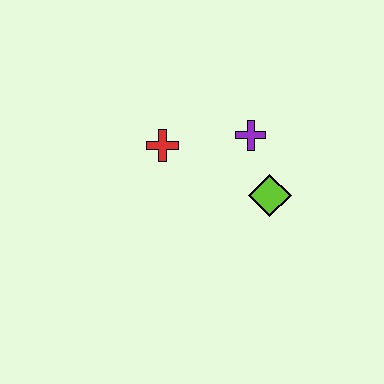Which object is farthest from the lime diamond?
The red cross is farthest from the lime diamond.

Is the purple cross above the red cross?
Yes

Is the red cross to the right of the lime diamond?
No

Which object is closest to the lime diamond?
The purple cross is closest to the lime diamond.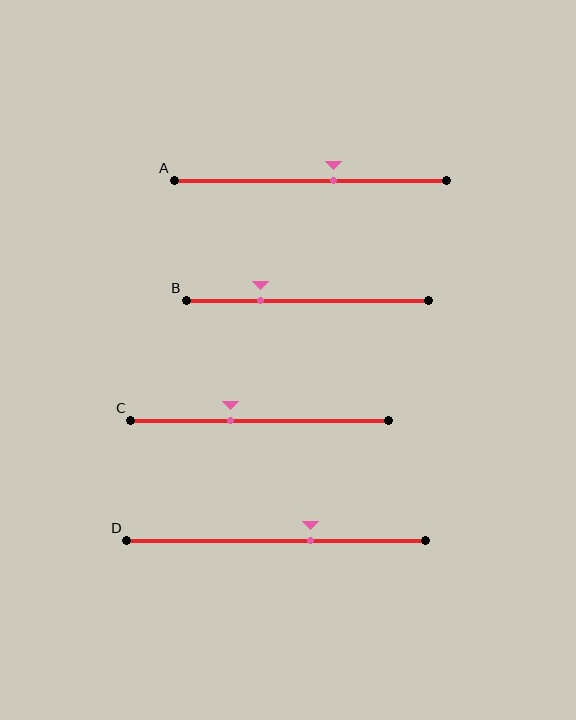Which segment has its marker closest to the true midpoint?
Segment A has its marker closest to the true midpoint.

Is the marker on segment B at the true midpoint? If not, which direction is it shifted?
No, the marker on segment B is shifted to the left by about 19% of the segment length.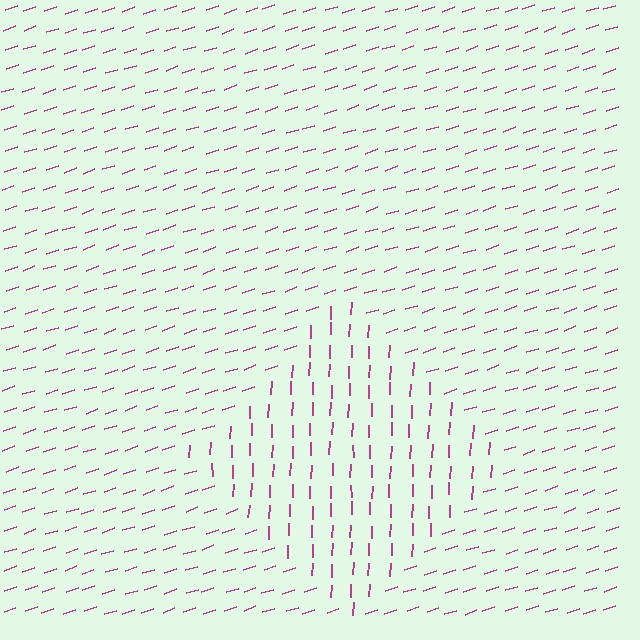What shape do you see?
I see a diamond.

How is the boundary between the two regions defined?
The boundary is defined purely by a change in line orientation (approximately 69 degrees difference). All lines are the same color and thickness.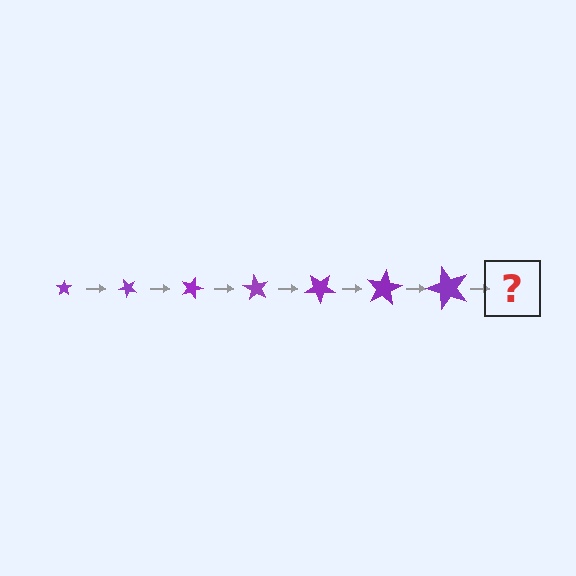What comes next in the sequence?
The next element should be a star, larger than the previous one and rotated 315 degrees from the start.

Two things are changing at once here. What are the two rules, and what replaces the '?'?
The two rules are that the star grows larger each step and it rotates 45 degrees each step. The '?' should be a star, larger than the previous one and rotated 315 degrees from the start.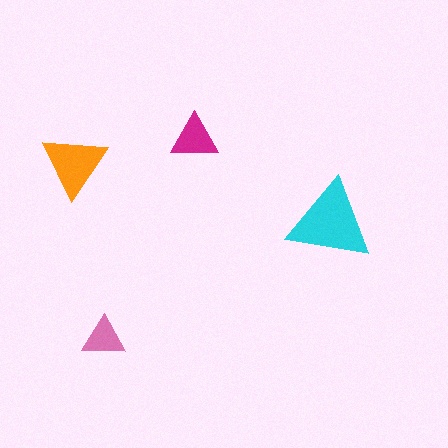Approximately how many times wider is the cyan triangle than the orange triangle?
About 1.5 times wider.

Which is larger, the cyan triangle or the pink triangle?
The cyan one.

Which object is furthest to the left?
The orange triangle is leftmost.